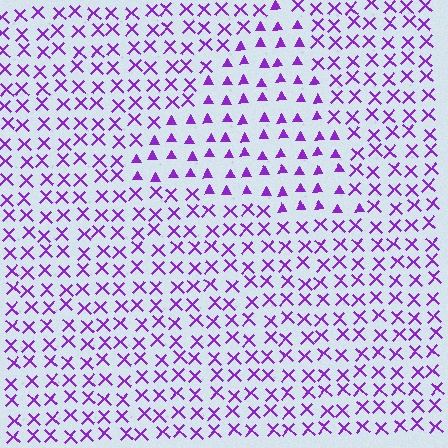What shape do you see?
I see a triangle.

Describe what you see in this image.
The image is filled with small purple elements arranged in a uniform grid. A triangle-shaped region contains triangles, while the surrounding area contains X marks. The boundary is defined purely by the change in element shape.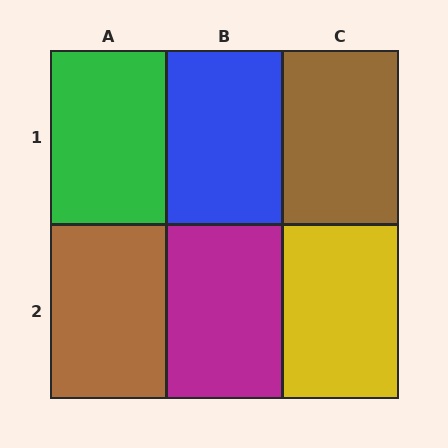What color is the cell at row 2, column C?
Yellow.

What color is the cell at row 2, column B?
Magenta.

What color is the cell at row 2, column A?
Brown.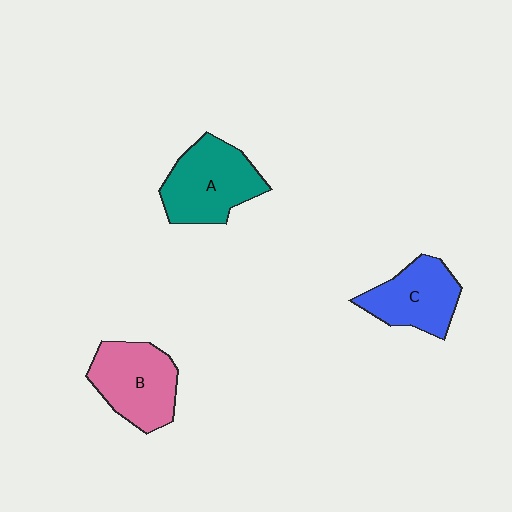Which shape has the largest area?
Shape A (teal).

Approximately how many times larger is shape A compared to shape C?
Approximately 1.2 times.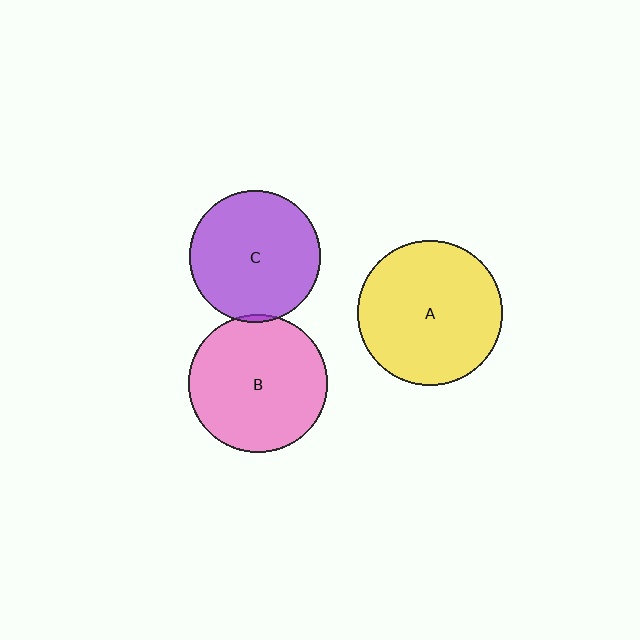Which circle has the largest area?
Circle A (yellow).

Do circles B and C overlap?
Yes.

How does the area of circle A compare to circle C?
Approximately 1.2 times.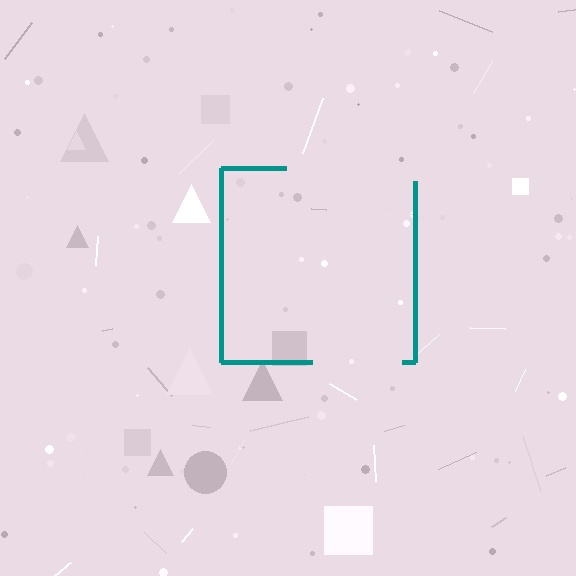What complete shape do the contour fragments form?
The contour fragments form a square.